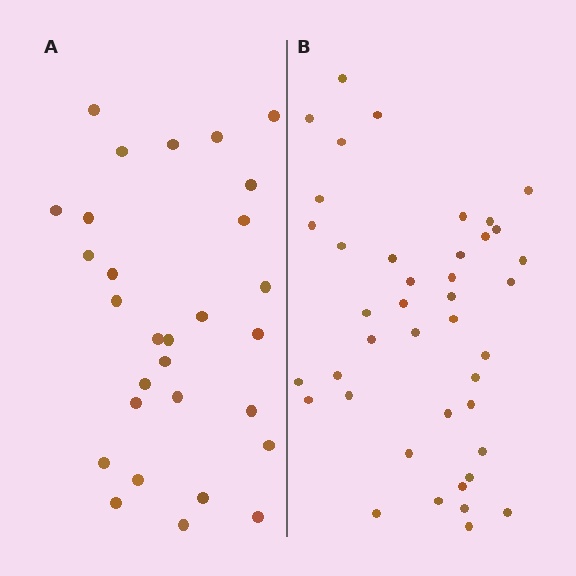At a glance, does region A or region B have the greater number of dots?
Region B (the right region) has more dots.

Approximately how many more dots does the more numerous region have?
Region B has roughly 12 or so more dots than region A.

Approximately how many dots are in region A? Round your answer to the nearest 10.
About 30 dots. (The exact count is 29, which rounds to 30.)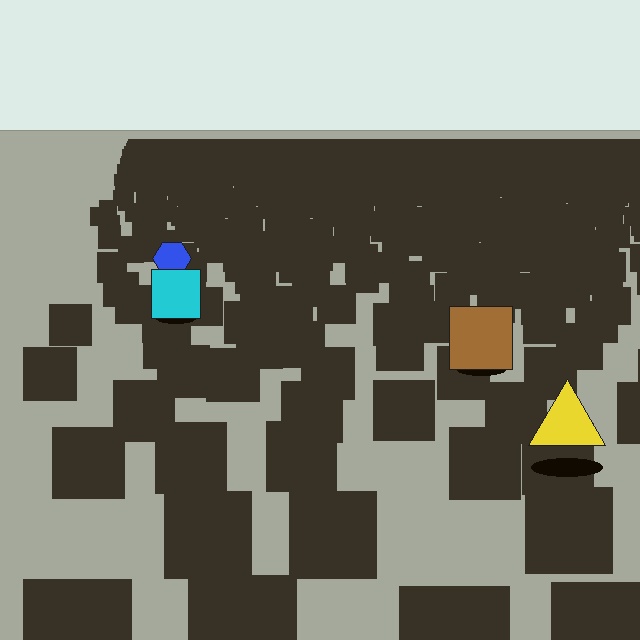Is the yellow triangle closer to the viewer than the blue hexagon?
Yes. The yellow triangle is closer — you can tell from the texture gradient: the ground texture is coarser near it.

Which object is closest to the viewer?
The yellow triangle is closest. The texture marks near it are larger and more spread out.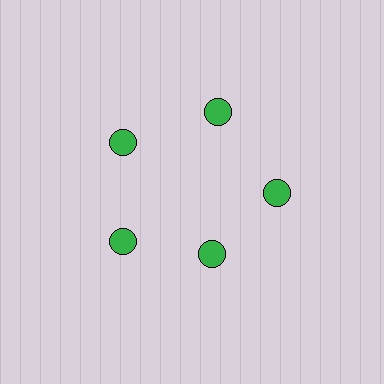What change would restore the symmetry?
The symmetry would be restored by moving it outward, back onto the ring so that all 5 circles sit at equal angles and equal distance from the center.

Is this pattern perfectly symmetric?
No. The 5 green circles are arranged in a ring, but one element near the 5 o'clock position is pulled inward toward the center, breaking the 5-fold rotational symmetry.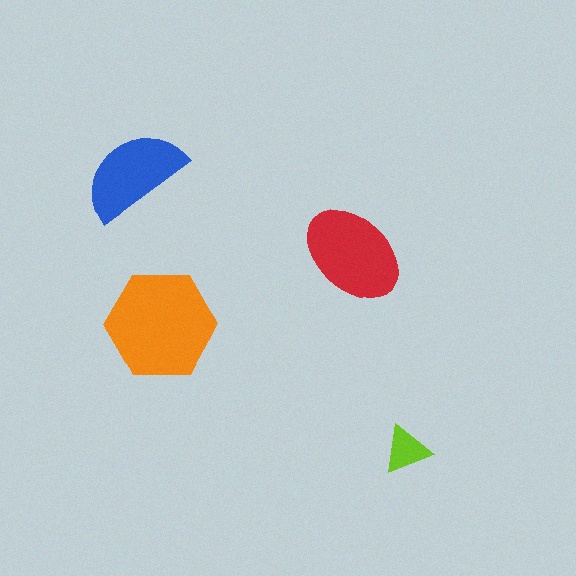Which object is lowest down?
The lime triangle is bottommost.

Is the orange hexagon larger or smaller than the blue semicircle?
Larger.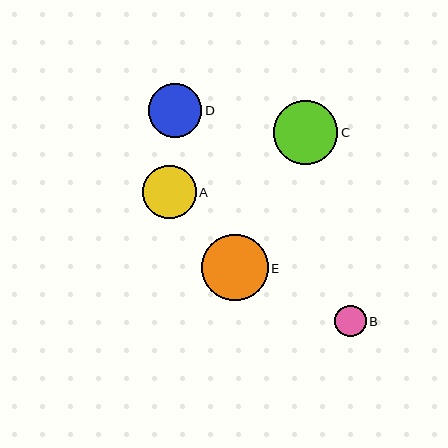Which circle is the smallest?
Circle B is the smallest with a size of approximately 32 pixels.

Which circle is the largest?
Circle E is the largest with a size of approximately 67 pixels.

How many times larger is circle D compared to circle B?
Circle D is approximately 1.7 times the size of circle B.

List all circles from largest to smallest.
From largest to smallest: E, C, A, D, B.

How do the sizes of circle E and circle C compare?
Circle E and circle C are approximately the same size.